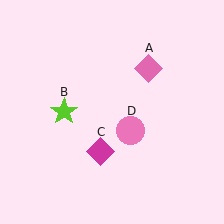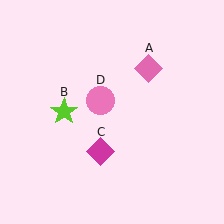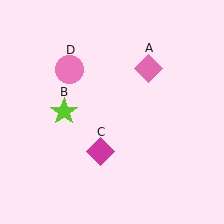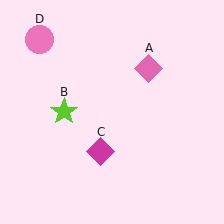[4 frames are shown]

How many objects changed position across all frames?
1 object changed position: pink circle (object D).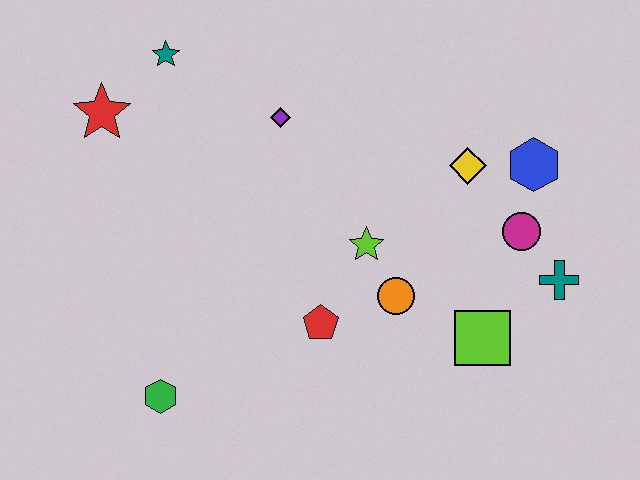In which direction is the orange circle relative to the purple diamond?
The orange circle is below the purple diamond.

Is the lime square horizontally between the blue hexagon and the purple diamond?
Yes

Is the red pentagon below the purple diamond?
Yes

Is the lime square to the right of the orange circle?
Yes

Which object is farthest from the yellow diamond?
The green hexagon is farthest from the yellow diamond.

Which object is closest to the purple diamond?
The teal star is closest to the purple diamond.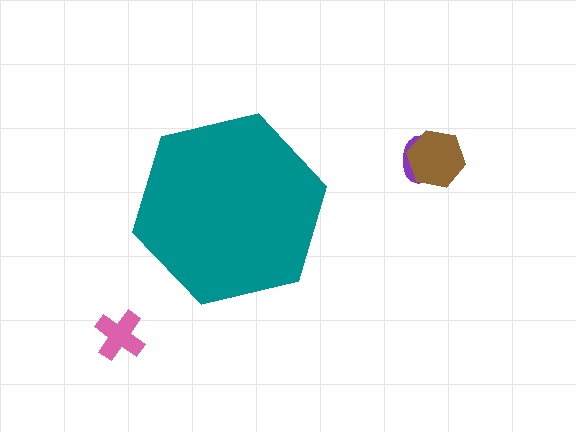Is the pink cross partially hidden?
No, the pink cross is fully visible.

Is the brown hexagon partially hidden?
No, the brown hexagon is fully visible.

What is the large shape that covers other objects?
A teal hexagon.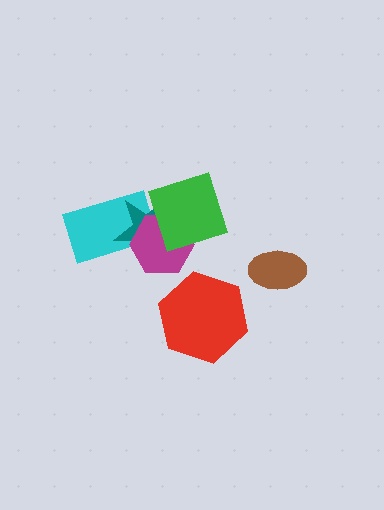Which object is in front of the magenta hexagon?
The green diamond is in front of the magenta hexagon.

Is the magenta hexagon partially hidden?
Yes, it is partially covered by another shape.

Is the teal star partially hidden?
Yes, it is partially covered by another shape.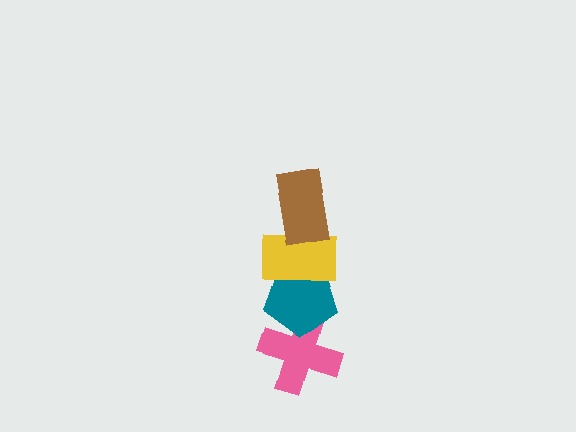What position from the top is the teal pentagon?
The teal pentagon is 3rd from the top.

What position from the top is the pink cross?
The pink cross is 4th from the top.